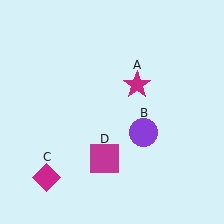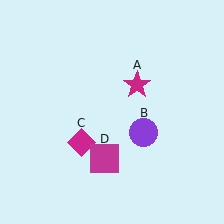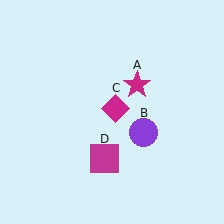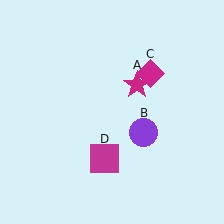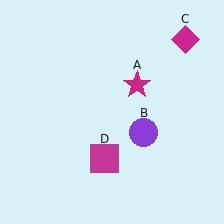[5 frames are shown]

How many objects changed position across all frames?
1 object changed position: magenta diamond (object C).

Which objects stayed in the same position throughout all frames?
Magenta star (object A) and purple circle (object B) and magenta square (object D) remained stationary.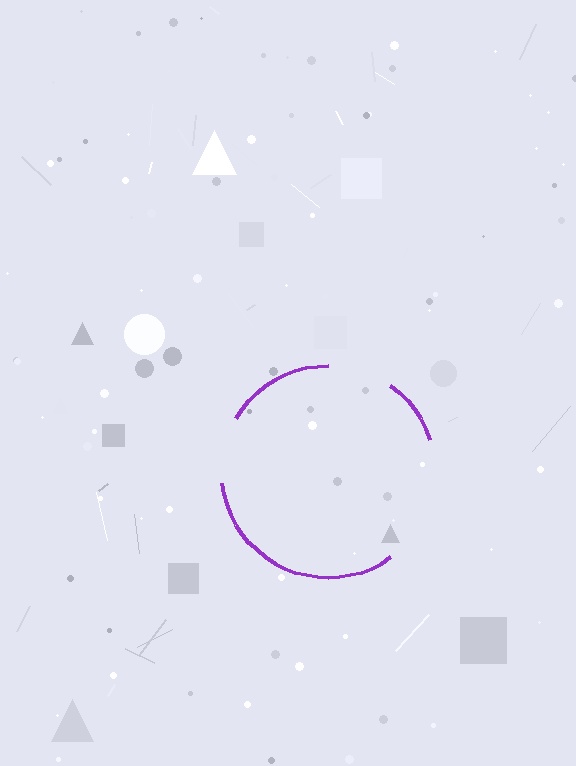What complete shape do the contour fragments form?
The contour fragments form a circle.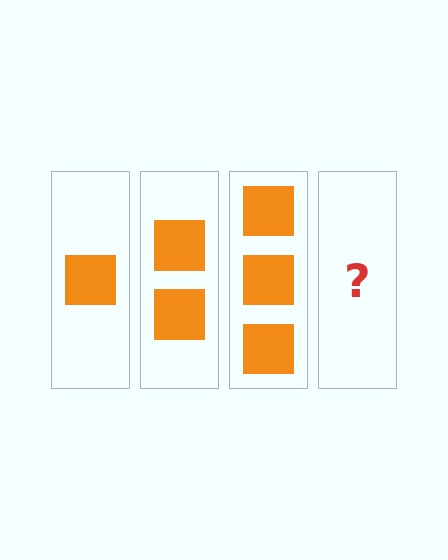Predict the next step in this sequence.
The next step is 4 squares.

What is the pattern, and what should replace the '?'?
The pattern is that each step adds one more square. The '?' should be 4 squares.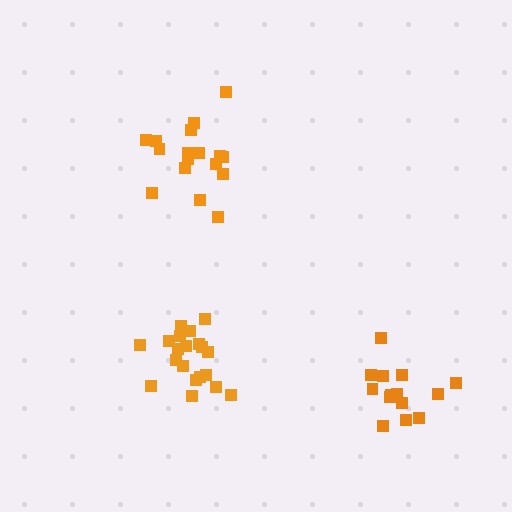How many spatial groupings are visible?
There are 3 spatial groupings.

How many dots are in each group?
Group 1: 14 dots, Group 2: 20 dots, Group 3: 17 dots (51 total).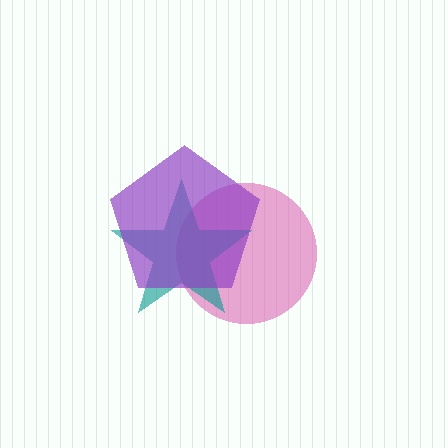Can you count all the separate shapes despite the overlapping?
Yes, there are 3 separate shapes.